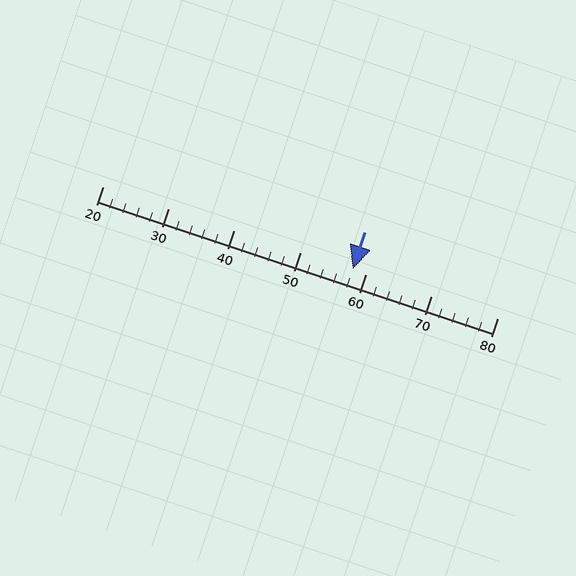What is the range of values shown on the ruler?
The ruler shows values from 20 to 80.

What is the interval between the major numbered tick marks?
The major tick marks are spaced 10 units apart.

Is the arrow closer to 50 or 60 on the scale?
The arrow is closer to 60.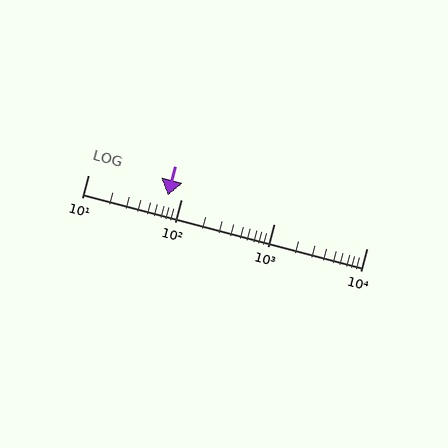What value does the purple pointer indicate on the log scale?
The pointer indicates approximately 72.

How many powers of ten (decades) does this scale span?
The scale spans 3 decades, from 10 to 10000.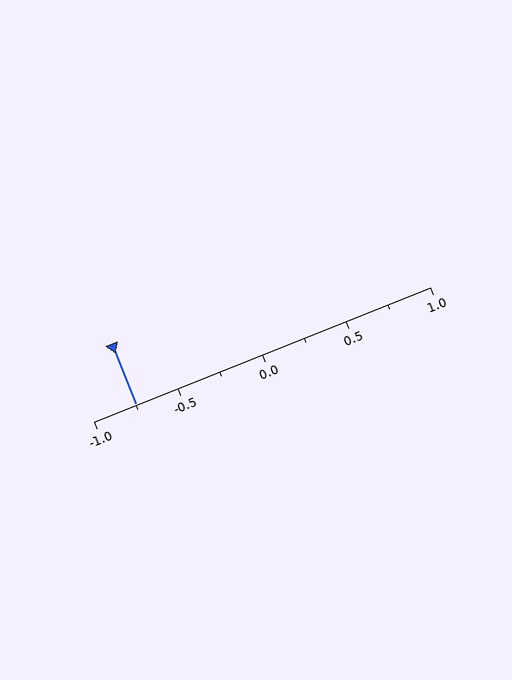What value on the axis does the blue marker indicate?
The marker indicates approximately -0.75.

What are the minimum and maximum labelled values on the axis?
The axis runs from -1.0 to 1.0.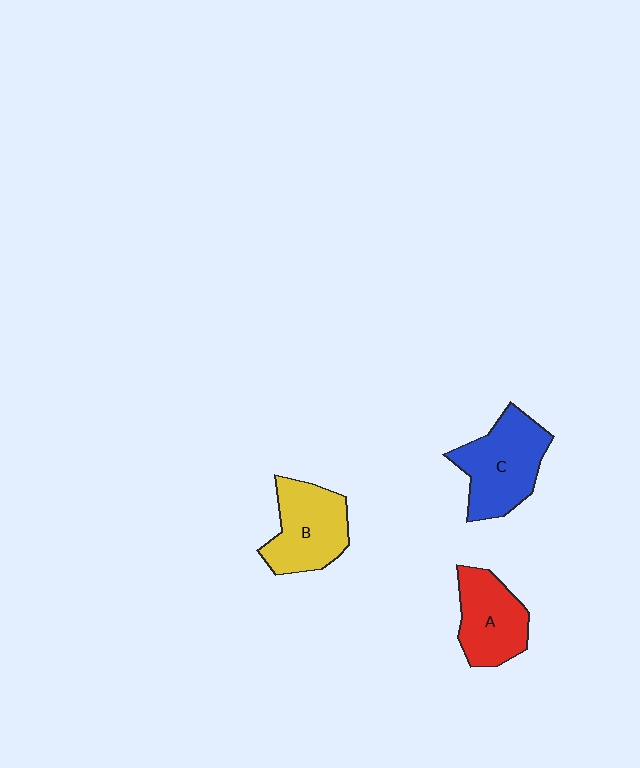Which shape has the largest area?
Shape C (blue).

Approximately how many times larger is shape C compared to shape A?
Approximately 1.2 times.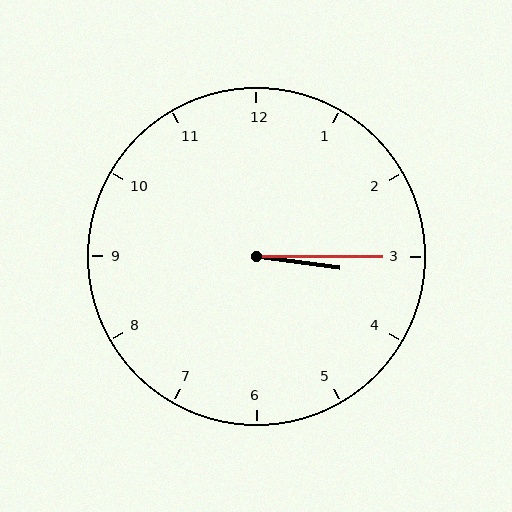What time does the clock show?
3:15.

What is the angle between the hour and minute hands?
Approximately 8 degrees.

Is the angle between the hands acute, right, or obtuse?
It is acute.